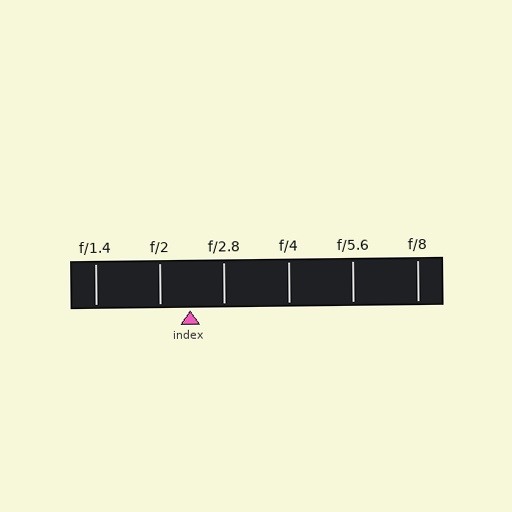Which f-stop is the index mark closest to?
The index mark is closest to f/2.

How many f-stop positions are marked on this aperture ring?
There are 6 f-stop positions marked.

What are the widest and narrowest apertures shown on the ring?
The widest aperture shown is f/1.4 and the narrowest is f/8.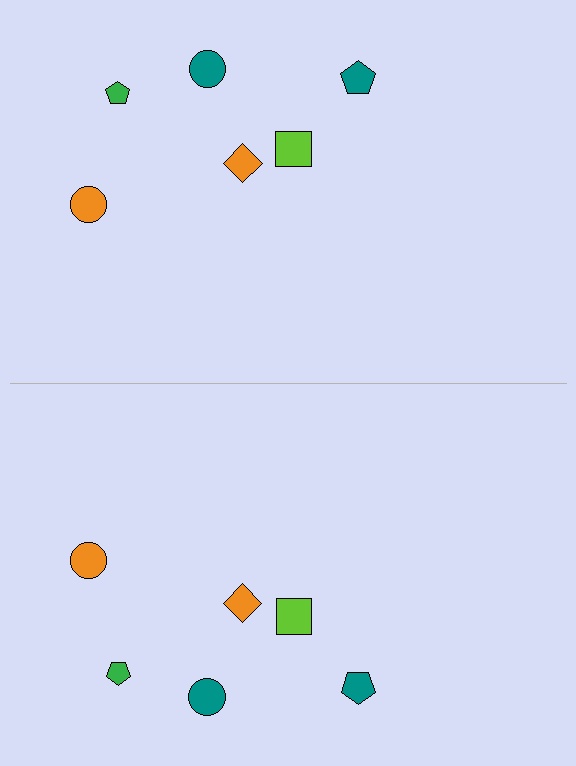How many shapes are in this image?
There are 12 shapes in this image.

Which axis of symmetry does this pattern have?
The pattern has a horizontal axis of symmetry running through the center of the image.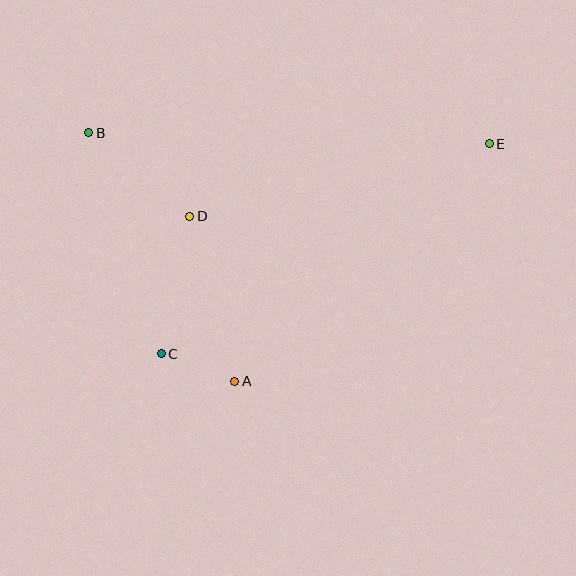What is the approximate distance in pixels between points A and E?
The distance between A and E is approximately 348 pixels.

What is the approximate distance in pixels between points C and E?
The distance between C and E is approximately 390 pixels.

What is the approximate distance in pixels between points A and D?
The distance between A and D is approximately 171 pixels.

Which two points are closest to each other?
Points A and C are closest to each other.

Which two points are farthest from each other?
Points B and E are farthest from each other.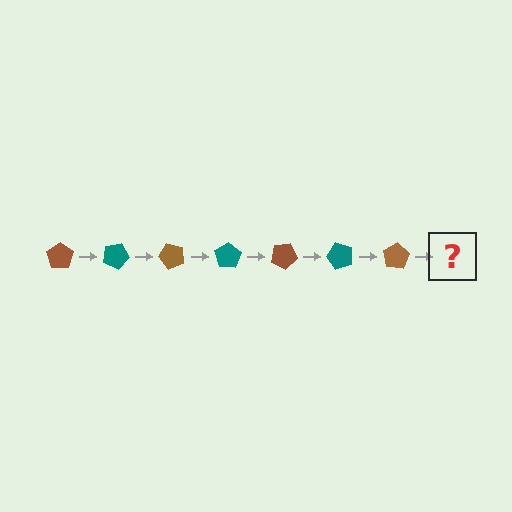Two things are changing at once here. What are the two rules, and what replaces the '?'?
The two rules are that it rotates 25 degrees each step and the color cycles through brown and teal. The '?' should be a teal pentagon, rotated 175 degrees from the start.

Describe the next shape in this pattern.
It should be a teal pentagon, rotated 175 degrees from the start.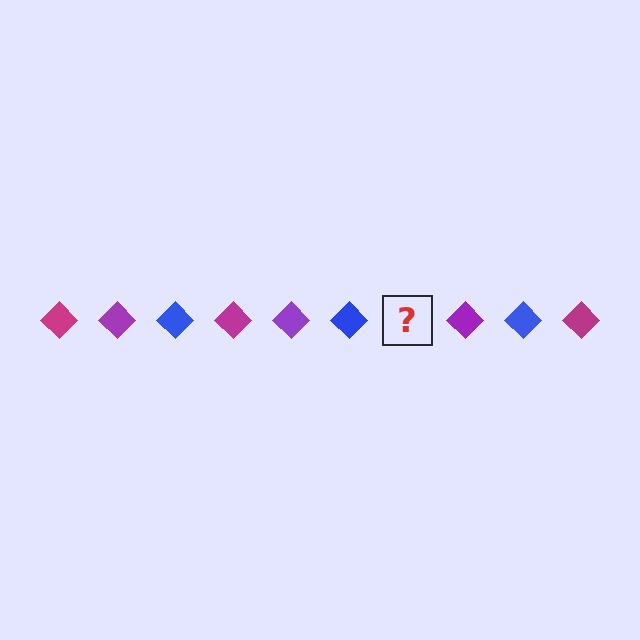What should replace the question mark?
The question mark should be replaced with a magenta diamond.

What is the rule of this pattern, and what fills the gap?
The rule is that the pattern cycles through magenta, purple, blue diamonds. The gap should be filled with a magenta diamond.